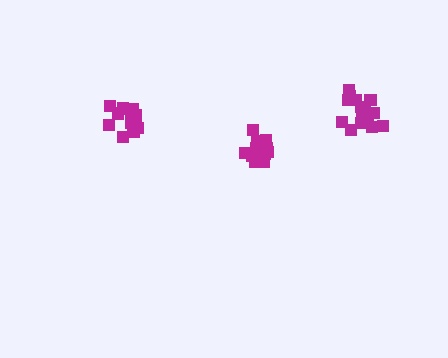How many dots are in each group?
Group 1: 18 dots, Group 2: 14 dots, Group 3: 17 dots (49 total).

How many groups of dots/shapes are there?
There are 3 groups.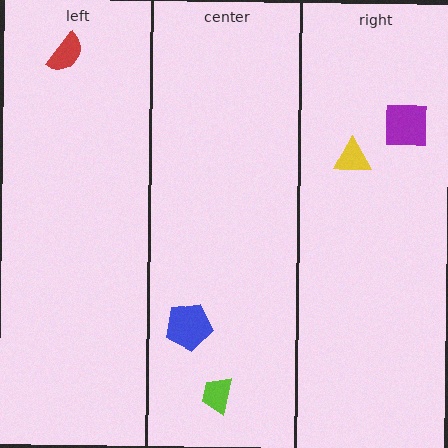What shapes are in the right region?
The yellow triangle, the purple square.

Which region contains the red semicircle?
The left region.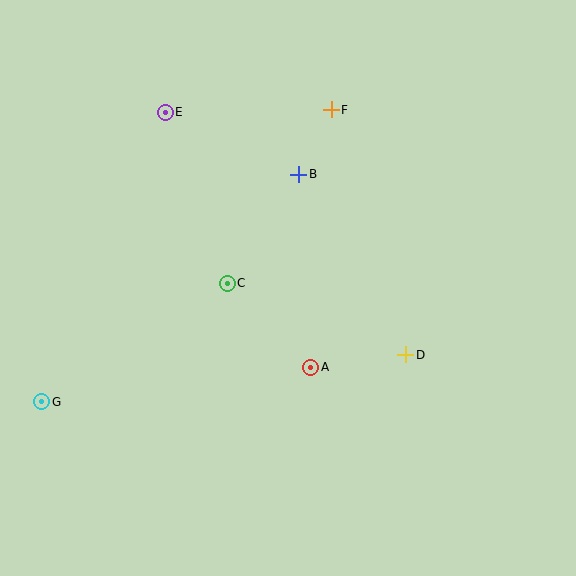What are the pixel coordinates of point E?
Point E is at (165, 112).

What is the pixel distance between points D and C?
The distance between D and C is 192 pixels.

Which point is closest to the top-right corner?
Point F is closest to the top-right corner.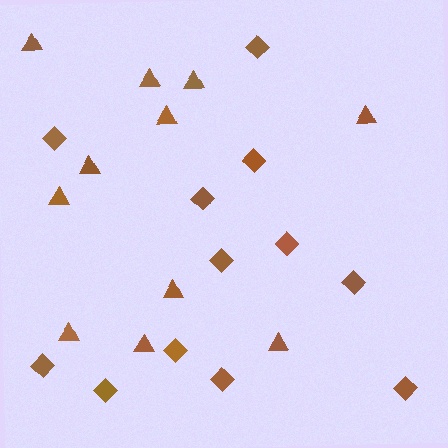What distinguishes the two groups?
There are 2 groups: one group of diamonds (12) and one group of triangles (11).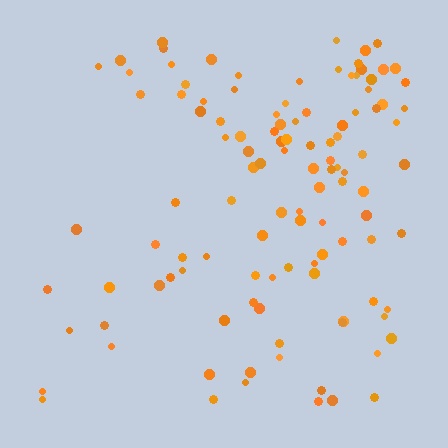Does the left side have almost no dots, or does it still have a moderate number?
Still a moderate number, just noticeably fewer than the right.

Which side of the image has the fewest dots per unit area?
The left.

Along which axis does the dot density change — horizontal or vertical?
Horizontal.